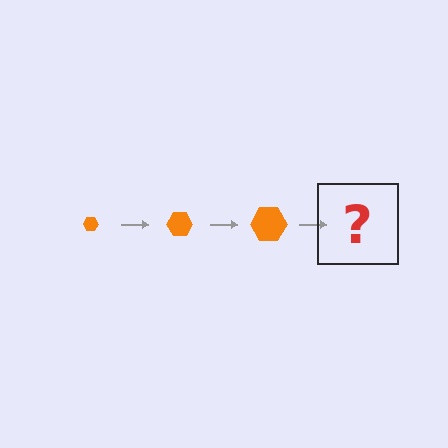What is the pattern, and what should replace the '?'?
The pattern is that the hexagon gets progressively larger each step. The '?' should be an orange hexagon, larger than the previous one.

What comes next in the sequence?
The next element should be an orange hexagon, larger than the previous one.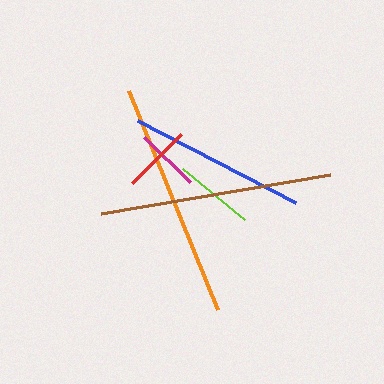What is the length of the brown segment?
The brown segment is approximately 233 pixels long.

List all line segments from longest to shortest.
From longest to shortest: orange, brown, blue, lime, red, magenta.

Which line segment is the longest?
The orange line is the longest at approximately 237 pixels.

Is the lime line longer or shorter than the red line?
The lime line is longer than the red line.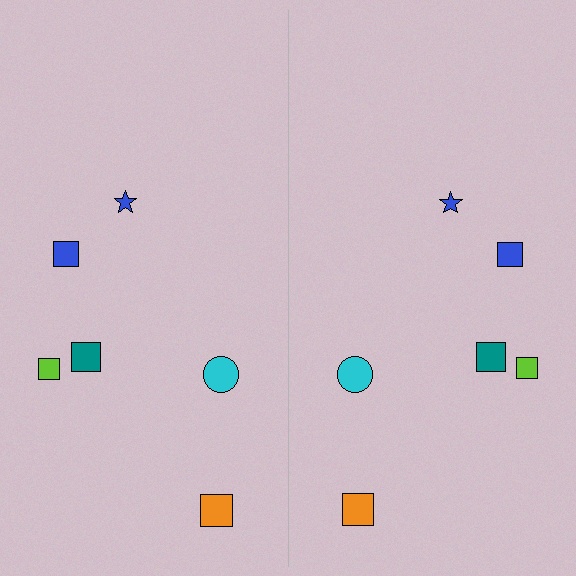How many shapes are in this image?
There are 12 shapes in this image.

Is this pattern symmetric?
Yes, this pattern has bilateral (reflection) symmetry.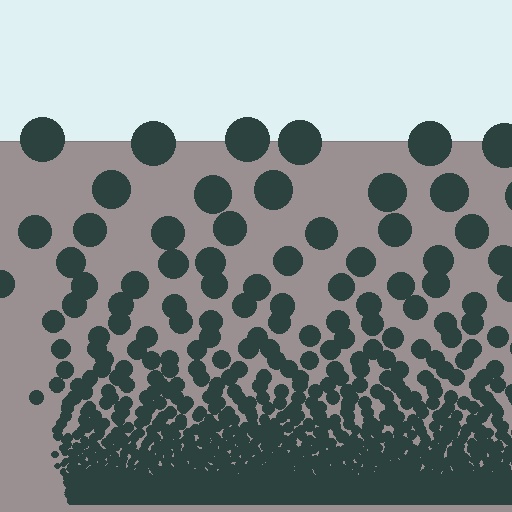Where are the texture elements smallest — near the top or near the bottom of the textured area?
Near the bottom.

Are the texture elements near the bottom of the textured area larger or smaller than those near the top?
Smaller. The gradient is inverted — elements near the bottom are smaller and denser.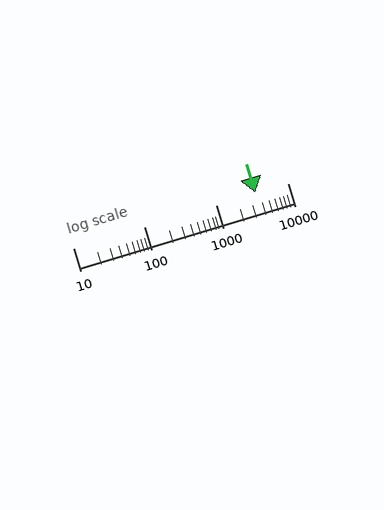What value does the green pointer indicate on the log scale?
The pointer indicates approximately 3600.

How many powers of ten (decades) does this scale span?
The scale spans 3 decades, from 10 to 10000.